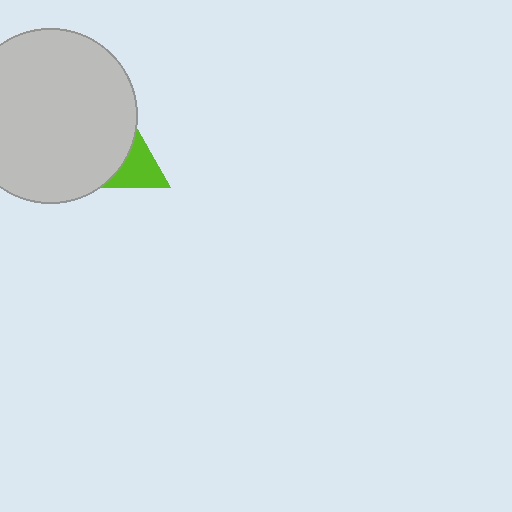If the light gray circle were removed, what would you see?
You would see the complete lime triangle.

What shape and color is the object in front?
The object in front is a light gray circle.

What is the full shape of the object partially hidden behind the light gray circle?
The partially hidden object is a lime triangle.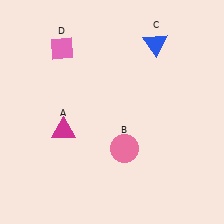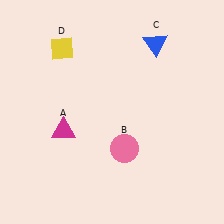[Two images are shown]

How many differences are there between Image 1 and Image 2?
There is 1 difference between the two images.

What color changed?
The diamond (D) changed from pink in Image 1 to yellow in Image 2.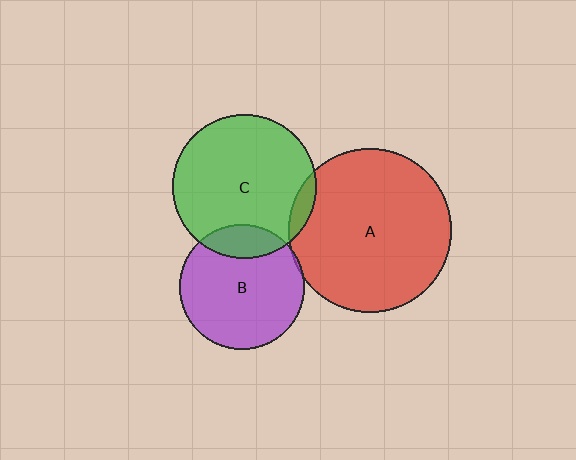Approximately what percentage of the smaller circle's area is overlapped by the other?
Approximately 15%.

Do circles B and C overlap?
Yes.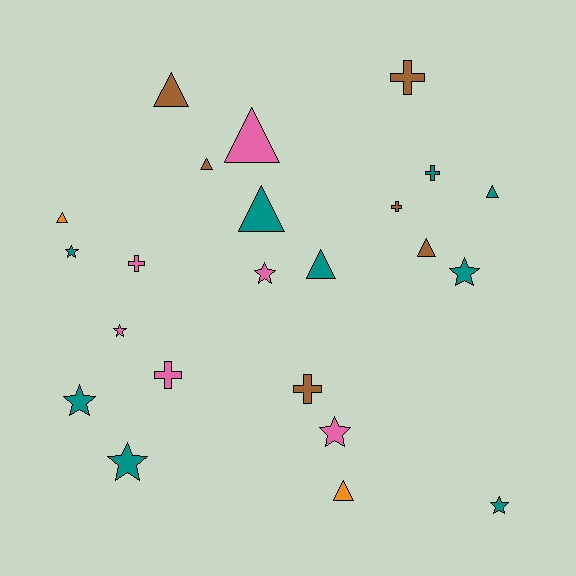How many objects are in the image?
There are 23 objects.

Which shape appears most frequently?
Triangle, with 9 objects.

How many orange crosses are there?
There are no orange crosses.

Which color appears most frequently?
Teal, with 9 objects.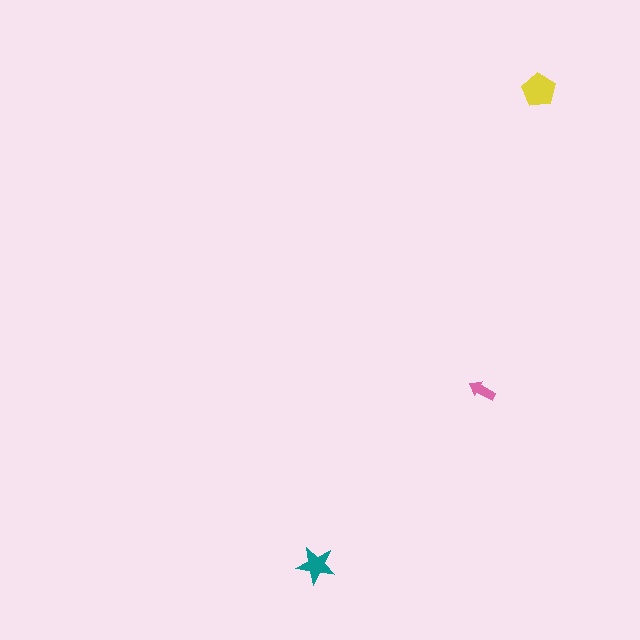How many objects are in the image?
There are 3 objects in the image.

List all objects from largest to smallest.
The yellow pentagon, the teal star, the pink arrow.